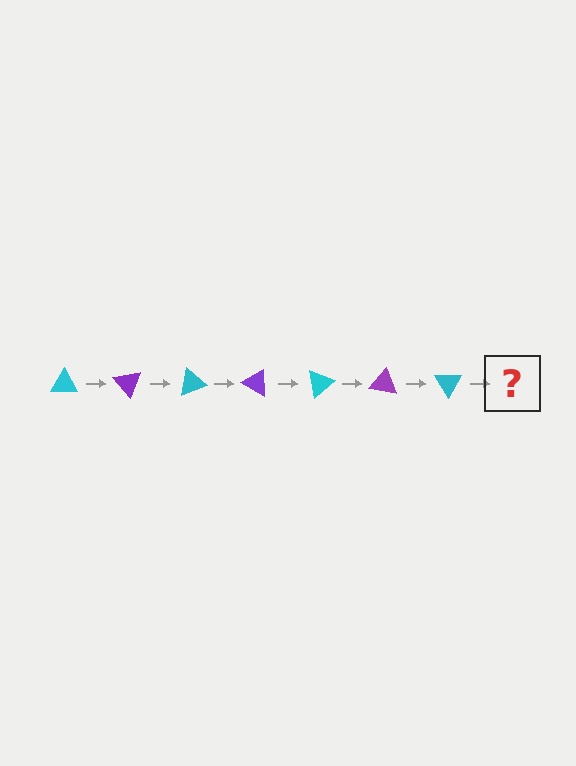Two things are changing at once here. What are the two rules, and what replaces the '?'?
The two rules are that it rotates 50 degrees each step and the color cycles through cyan and purple. The '?' should be a purple triangle, rotated 350 degrees from the start.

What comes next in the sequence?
The next element should be a purple triangle, rotated 350 degrees from the start.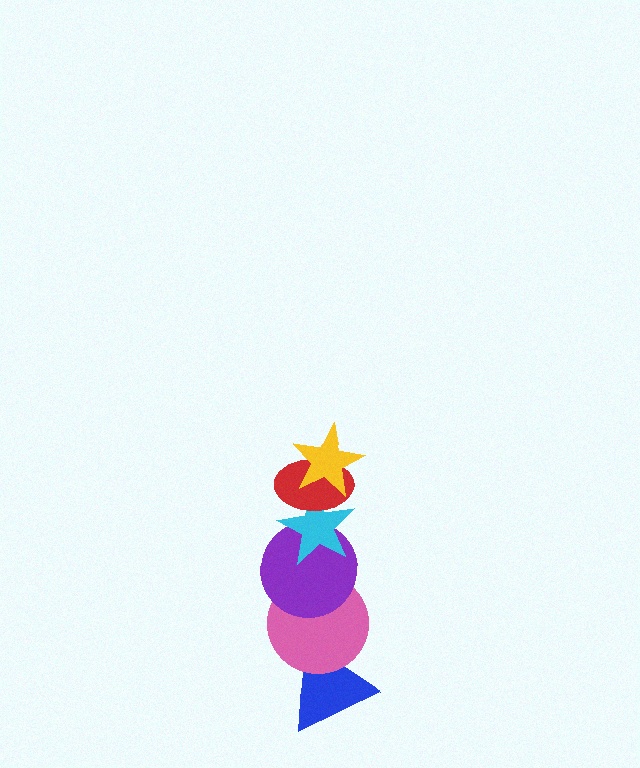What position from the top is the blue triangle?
The blue triangle is 6th from the top.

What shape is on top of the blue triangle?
The pink circle is on top of the blue triangle.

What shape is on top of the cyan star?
The red ellipse is on top of the cyan star.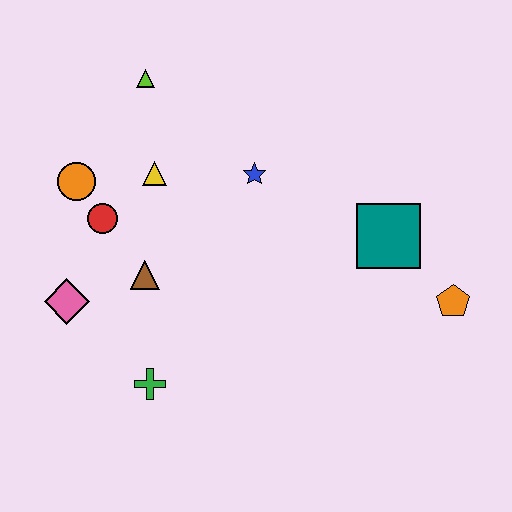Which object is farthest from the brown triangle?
The orange pentagon is farthest from the brown triangle.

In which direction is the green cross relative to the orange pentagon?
The green cross is to the left of the orange pentagon.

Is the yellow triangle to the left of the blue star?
Yes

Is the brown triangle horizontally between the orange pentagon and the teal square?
No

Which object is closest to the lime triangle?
The yellow triangle is closest to the lime triangle.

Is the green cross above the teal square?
No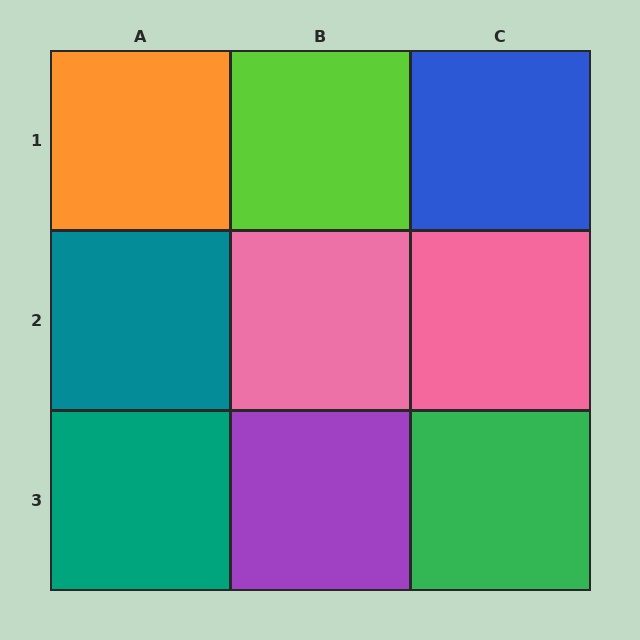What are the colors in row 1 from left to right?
Orange, lime, blue.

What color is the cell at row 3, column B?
Purple.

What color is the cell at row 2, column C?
Pink.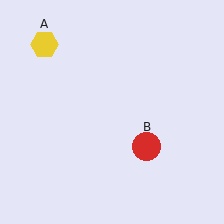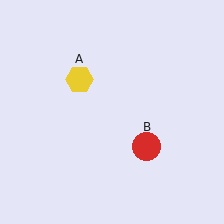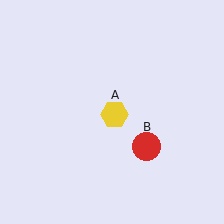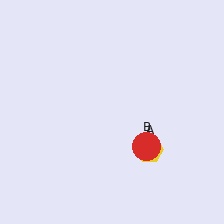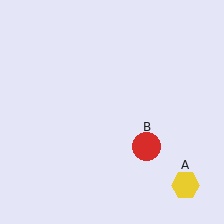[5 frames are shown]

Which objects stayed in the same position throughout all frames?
Red circle (object B) remained stationary.